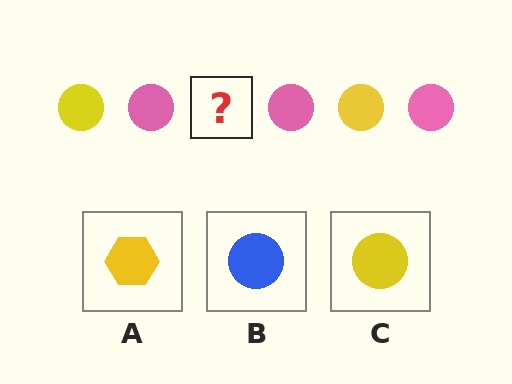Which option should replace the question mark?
Option C.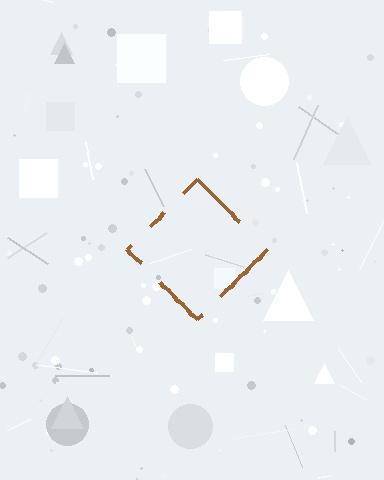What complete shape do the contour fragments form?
The contour fragments form a diamond.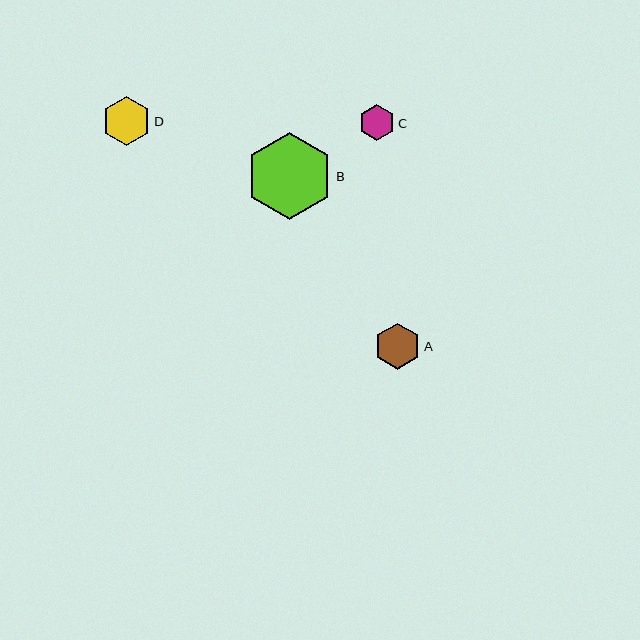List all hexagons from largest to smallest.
From largest to smallest: B, D, A, C.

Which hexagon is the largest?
Hexagon B is the largest with a size of approximately 87 pixels.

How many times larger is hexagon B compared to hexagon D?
Hexagon B is approximately 1.8 times the size of hexagon D.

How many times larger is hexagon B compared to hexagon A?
Hexagon B is approximately 1.9 times the size of hexagon A.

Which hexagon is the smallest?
Hexagon C is the smallest with a size of approximately 36 pixels.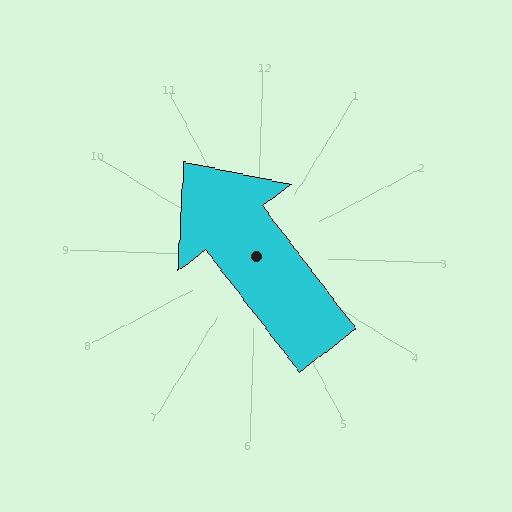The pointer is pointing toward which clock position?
Roughly 11 o'clock.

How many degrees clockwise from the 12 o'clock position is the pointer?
Approximately 321 degrees.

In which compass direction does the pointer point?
Northwest.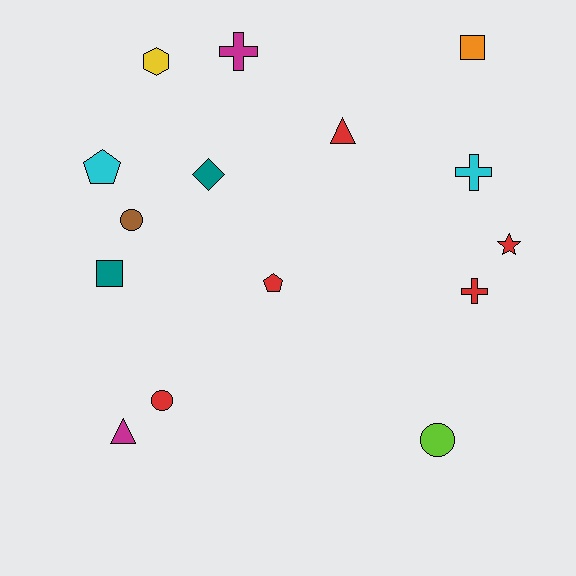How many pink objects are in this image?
There are no pink objects.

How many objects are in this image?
There are 15 objects.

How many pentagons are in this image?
There are 2 pentagons.